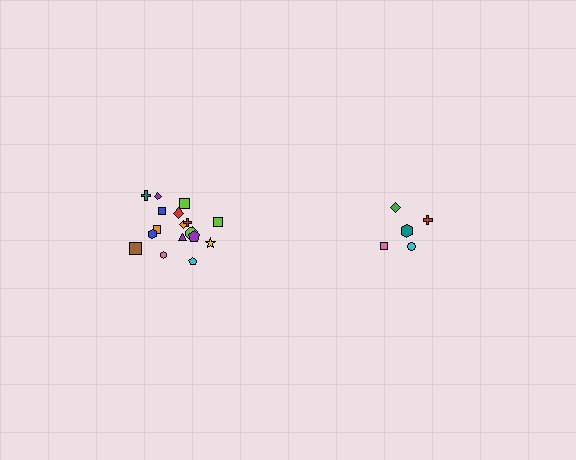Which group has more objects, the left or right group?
The left group.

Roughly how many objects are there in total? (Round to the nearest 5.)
Roughly 25 objects in total.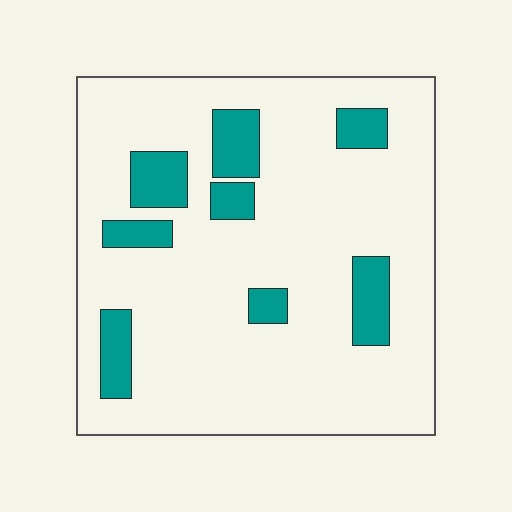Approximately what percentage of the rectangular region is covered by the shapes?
Approximately 15%.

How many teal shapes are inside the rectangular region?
8.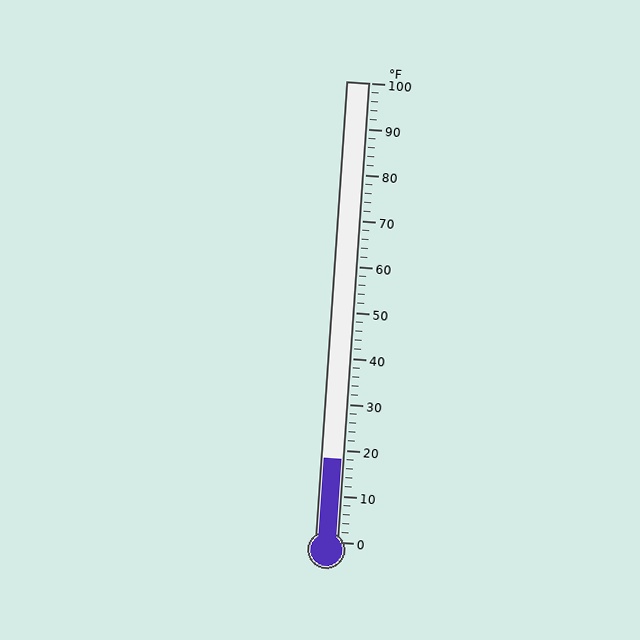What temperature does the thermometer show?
The thermometer shows approximately 18°F.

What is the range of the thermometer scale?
The thermometer scale ranges from 0°F to 100°F.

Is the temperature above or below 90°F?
The temperature is below 90°F.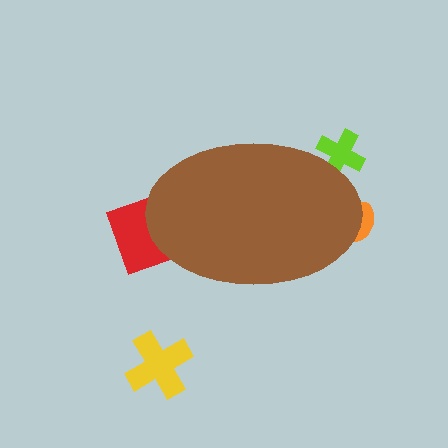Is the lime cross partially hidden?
Yes, the lime cross is partially hidden behind the brown ellipse.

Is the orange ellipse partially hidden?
Yes, the orange ellipse is partially hidden behind the brown ellipse.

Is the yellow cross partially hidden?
No, the yellow cross is fully visible.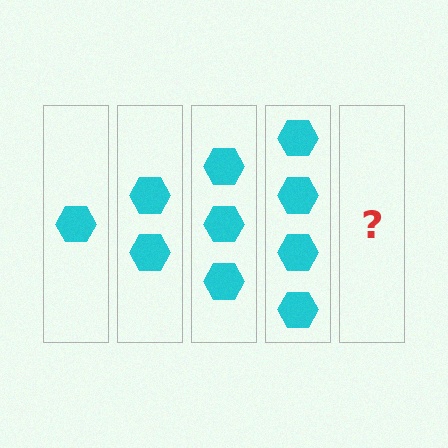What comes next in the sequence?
The next element should be 5 hexagons.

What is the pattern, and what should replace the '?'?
The pattern is that each step adds one more hexagon. The '?' should be 5 hexagons.